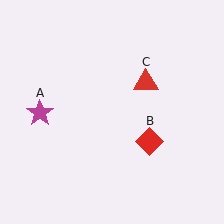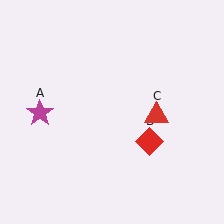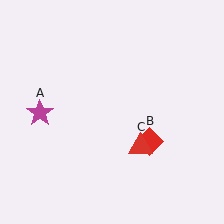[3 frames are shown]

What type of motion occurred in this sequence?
The red triangle (object C) rotated clockwise around the center of the scene.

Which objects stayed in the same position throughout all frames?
Magenta star (object A) and red diamond (object B) remained stationary.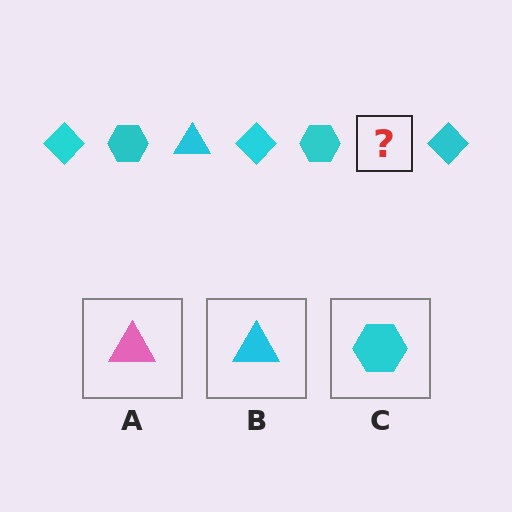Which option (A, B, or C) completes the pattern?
B.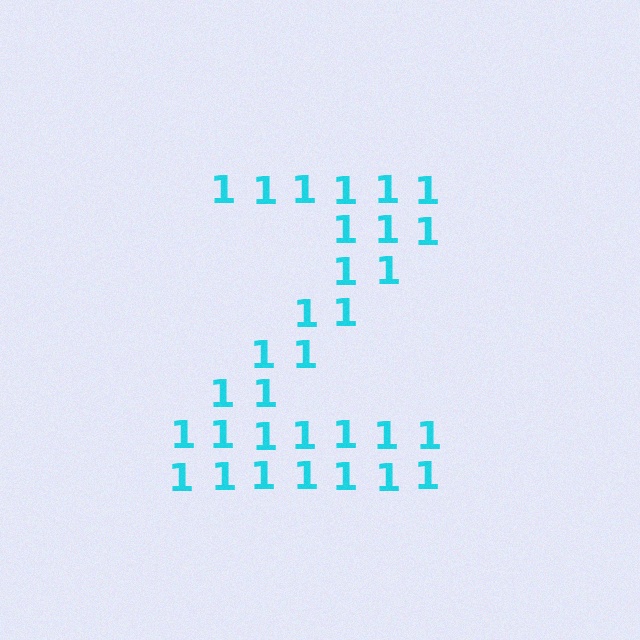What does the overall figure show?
The overall figure shows the letter Z.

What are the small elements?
The small elements are digit 1's.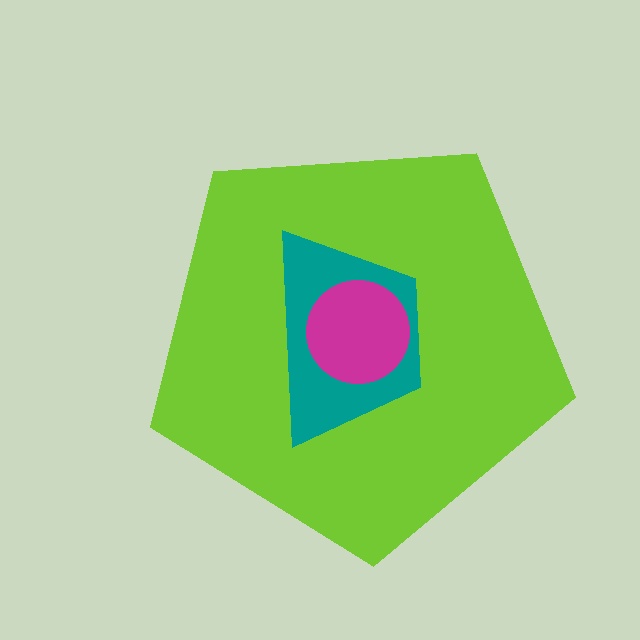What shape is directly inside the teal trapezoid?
The magenta circle.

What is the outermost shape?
The lime pentagon.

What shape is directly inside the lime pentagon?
The teal trapezoid.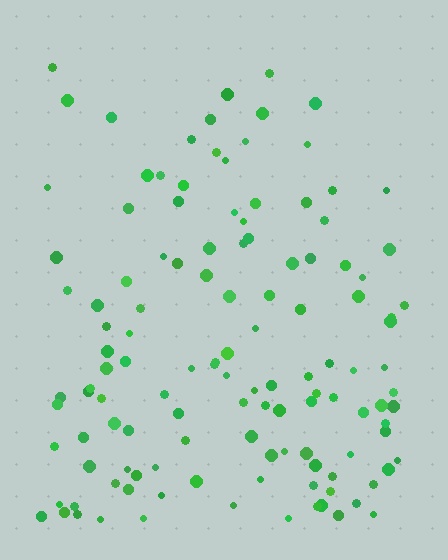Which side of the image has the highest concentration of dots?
The bottom.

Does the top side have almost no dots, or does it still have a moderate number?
Still a moderate number, just noticeably fewer than the bottom.